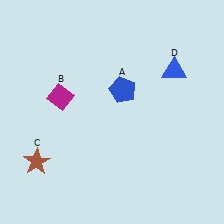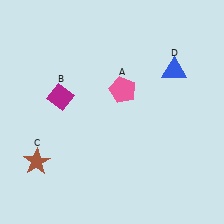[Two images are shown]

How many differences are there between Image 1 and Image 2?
There is 1 difference between the two images.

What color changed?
The pentagon (A) changed from blue in Image 1 to pink in Image 2.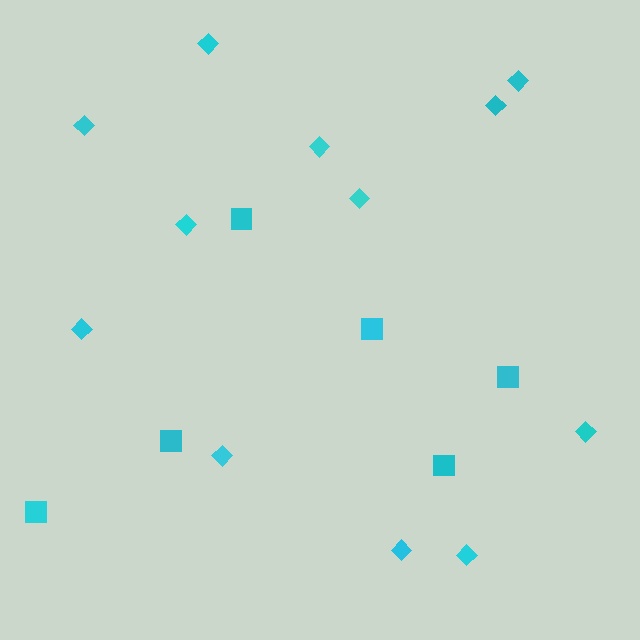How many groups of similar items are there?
There are 2 groups: one group of squares (6) and one group of diamonds (12).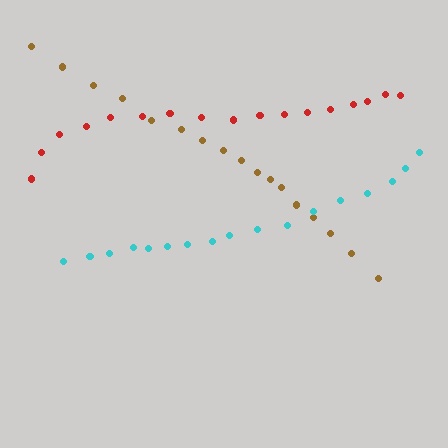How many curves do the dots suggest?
There are 3 distinct paths.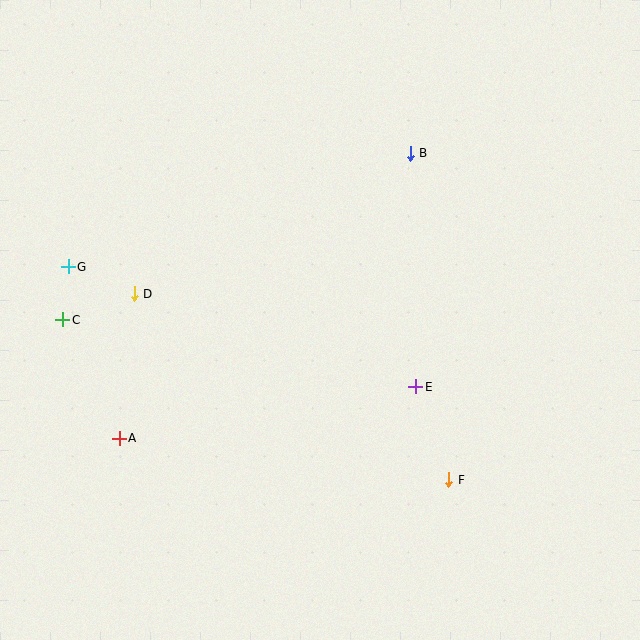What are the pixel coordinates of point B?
Point B is at (410, 153).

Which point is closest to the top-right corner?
Point B is closest to the top-right corner.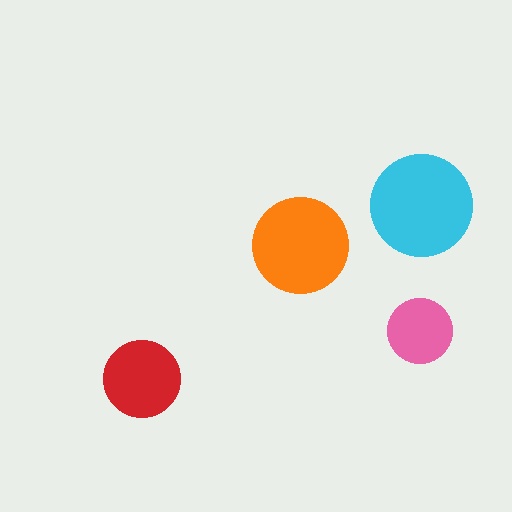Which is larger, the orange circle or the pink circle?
The orange one.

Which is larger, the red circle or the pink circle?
The red one.